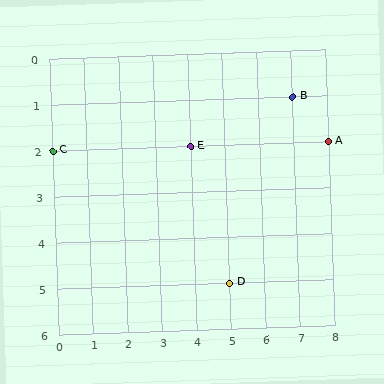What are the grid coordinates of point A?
Point A is at grid coordinates (8, 2).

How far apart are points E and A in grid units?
Points E and A are 4 columns apart.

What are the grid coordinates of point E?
Point E is at grid coordinates (4, 2).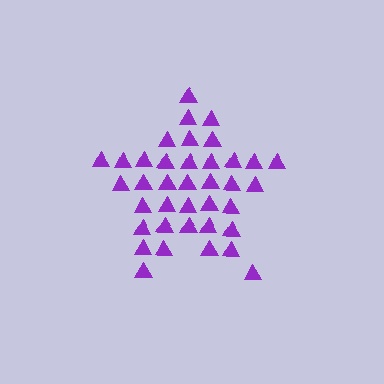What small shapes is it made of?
It is made of small triangles.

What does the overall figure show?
The overall figure shows a star.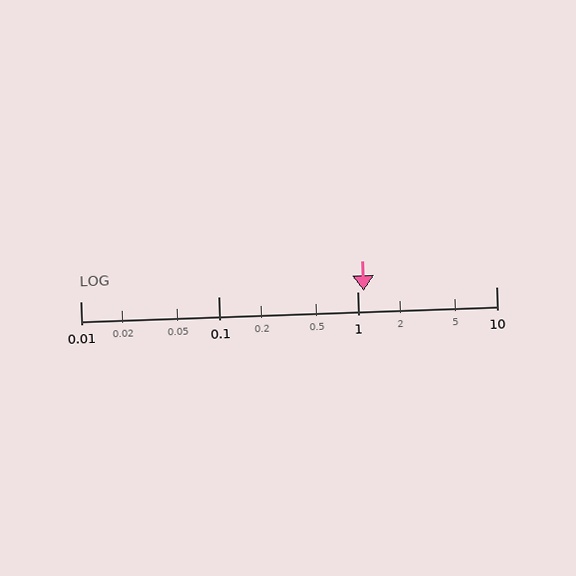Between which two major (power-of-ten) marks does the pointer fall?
The pointer is between 1 and 10.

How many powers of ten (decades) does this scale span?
The scale spans 3 decades, from 0.01 to 10.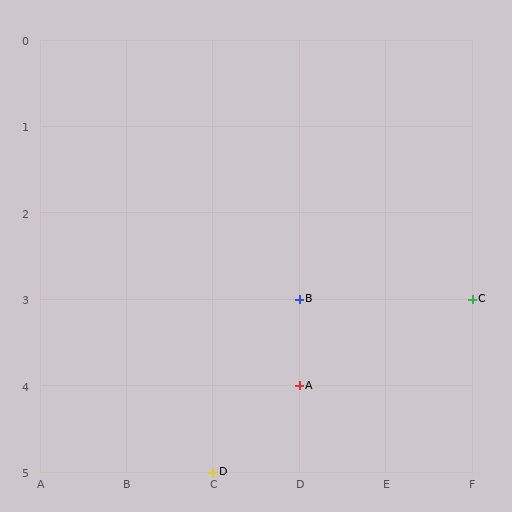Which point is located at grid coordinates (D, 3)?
Point B is at (D, 3).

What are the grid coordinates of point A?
Point A is at grid coordinates (D, 4).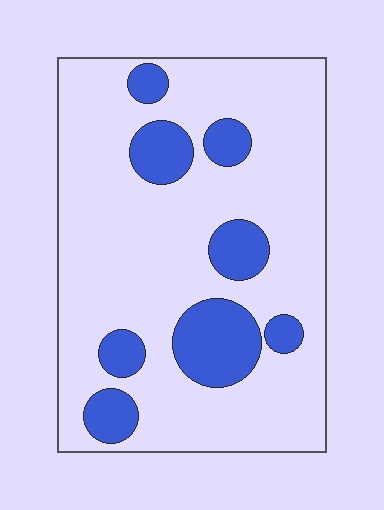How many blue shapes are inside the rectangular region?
8.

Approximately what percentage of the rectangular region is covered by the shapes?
Approximately 20%.